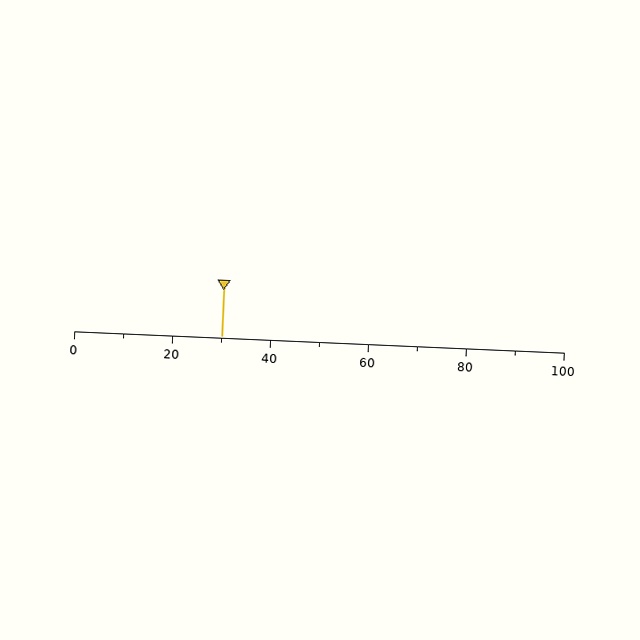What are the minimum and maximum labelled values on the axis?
The axis runs from 0 to 100.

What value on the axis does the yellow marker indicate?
The marker indicates approximately 30.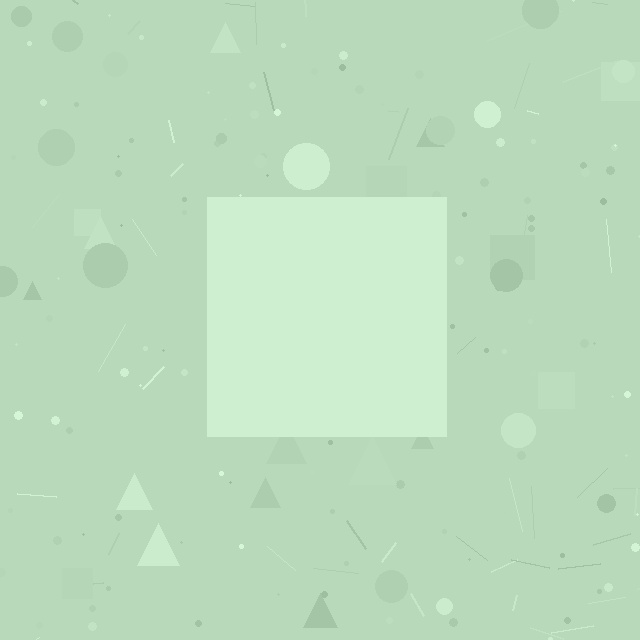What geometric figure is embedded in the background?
A square is embedded in the background.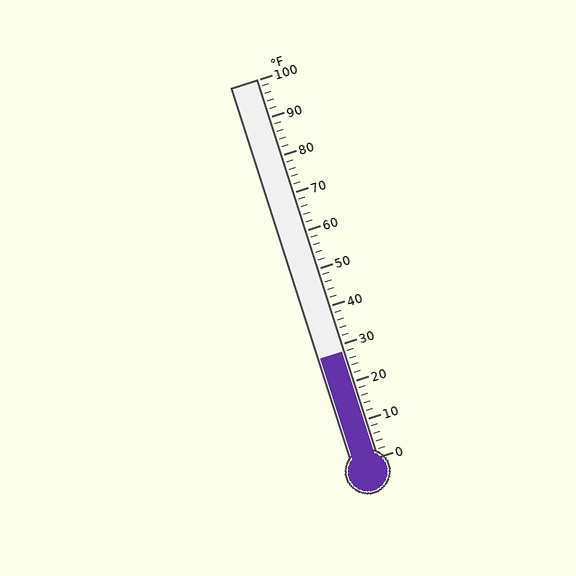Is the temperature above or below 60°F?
The temperature is below 60°F.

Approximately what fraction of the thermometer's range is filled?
The thermometer is filled to approximately 30% of its range.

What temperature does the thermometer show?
The thermometer shows approximately 28°F.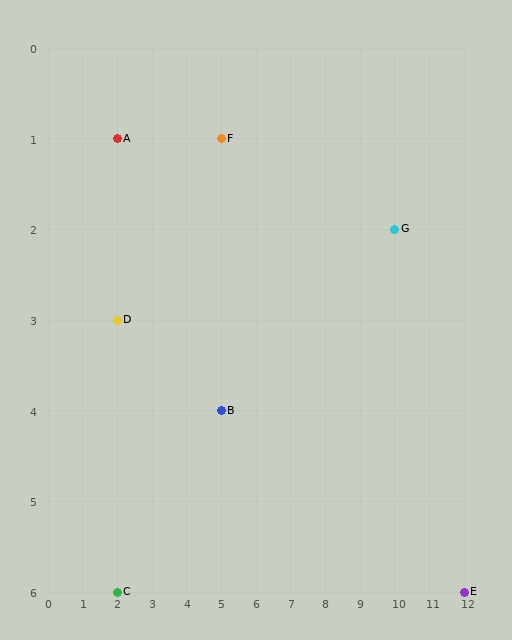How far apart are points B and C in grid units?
Points B and C are 3 columns and 2 rows apart (about 3.6 grid units diagonally).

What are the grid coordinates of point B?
Point B is at grid coordinates (5, 4).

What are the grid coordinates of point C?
Point C is at grid coordinates (2, 6).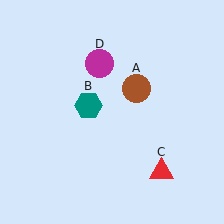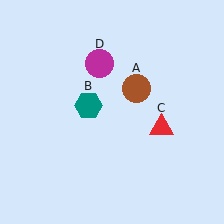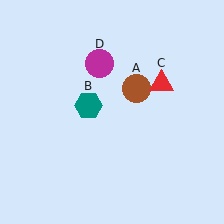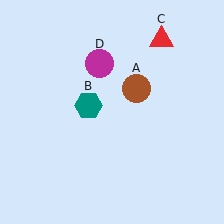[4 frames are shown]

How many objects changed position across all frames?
1 object changed position: red triangle (object C).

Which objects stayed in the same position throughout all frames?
Brown circle (object A) and teal hexagon (object B) and magenta circle (object D) remained stationary.